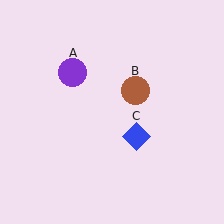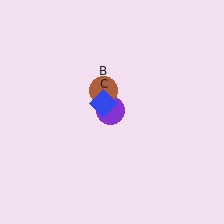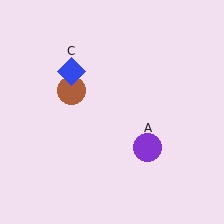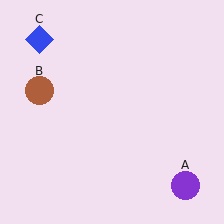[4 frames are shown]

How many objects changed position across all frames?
3 objects changed position: purple circle (object A), brown circle (object B), blue diamond (object C).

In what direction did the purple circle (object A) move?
The purple circle (object A) moved down and to the right.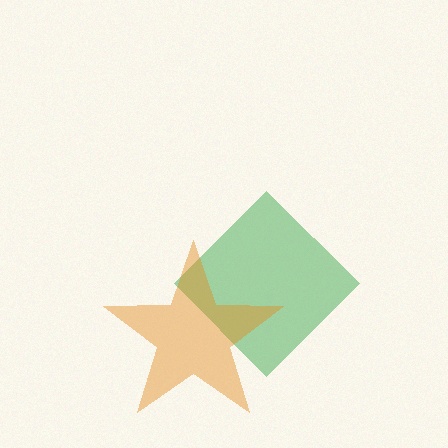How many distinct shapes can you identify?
There are 2 distinct shapes: a green diamond, an orange star.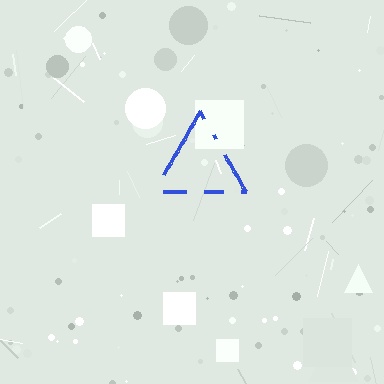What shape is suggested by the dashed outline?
The dashed outline suggests a triangle.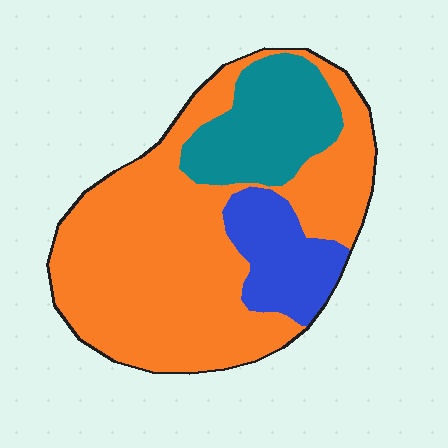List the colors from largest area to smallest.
From largest to smallest: orange, teal, blue.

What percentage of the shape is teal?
Teal covers about 20% of the shape.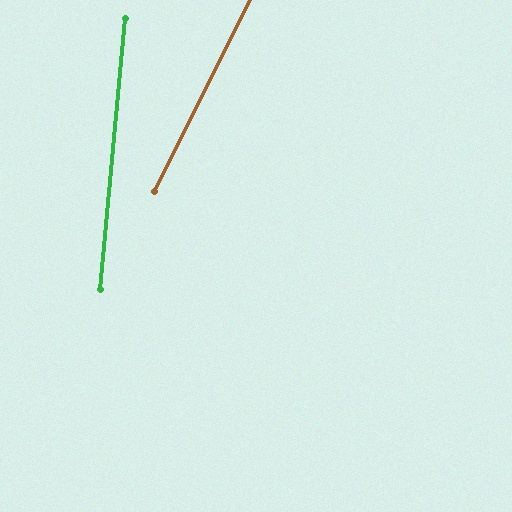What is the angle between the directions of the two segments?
Approximately 21 degrees.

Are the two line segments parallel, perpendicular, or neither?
Neither parallel nor perpendicular — they differ by about 21°.